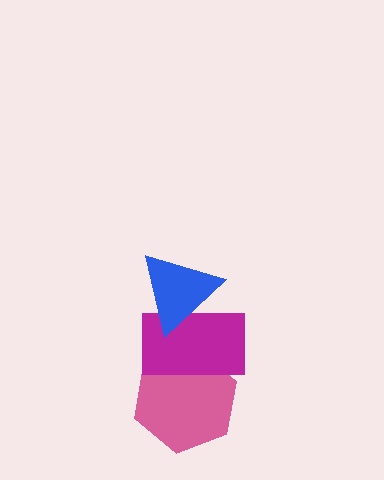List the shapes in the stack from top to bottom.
From top to bottom: the blue triangle, the magenta rectangle, the pink hexagon.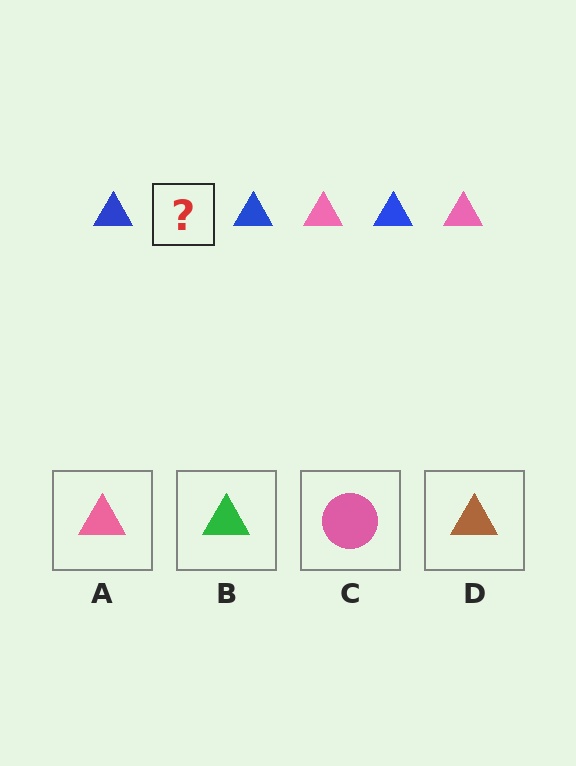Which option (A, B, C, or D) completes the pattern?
A.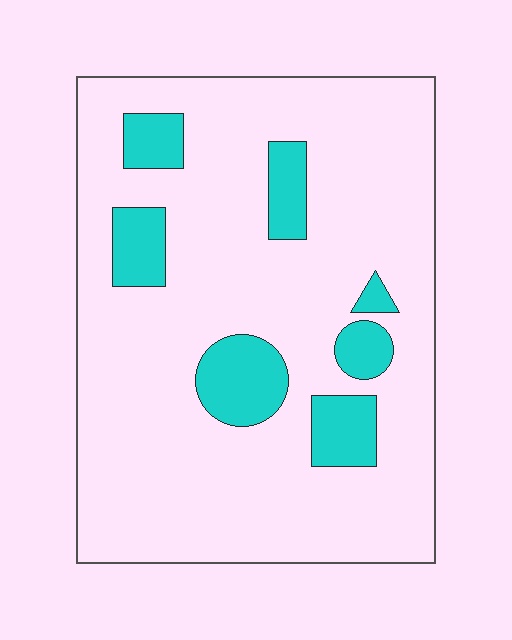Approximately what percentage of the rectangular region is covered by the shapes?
Approximately 15%.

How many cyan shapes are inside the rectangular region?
7.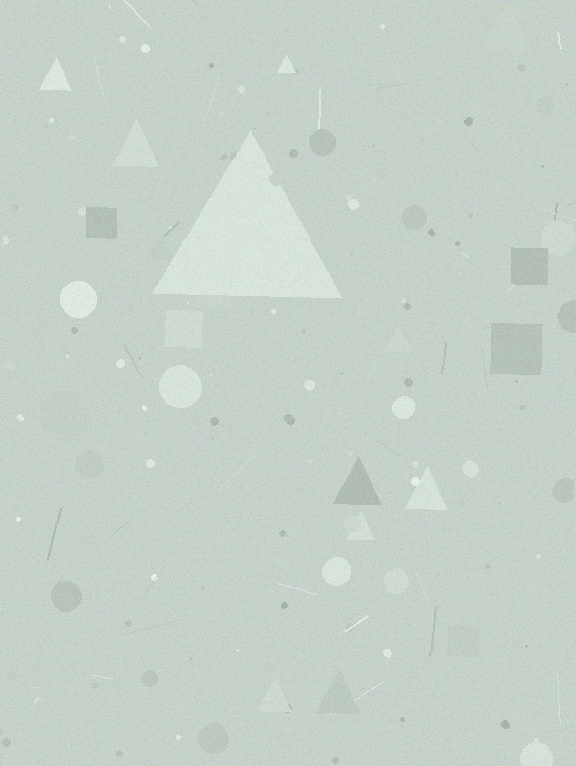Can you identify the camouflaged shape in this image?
The camouflaged shape is a triangle.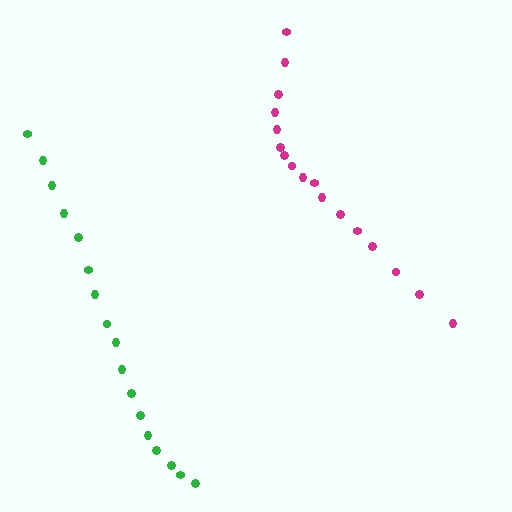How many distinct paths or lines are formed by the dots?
There are 2 distinct paths.